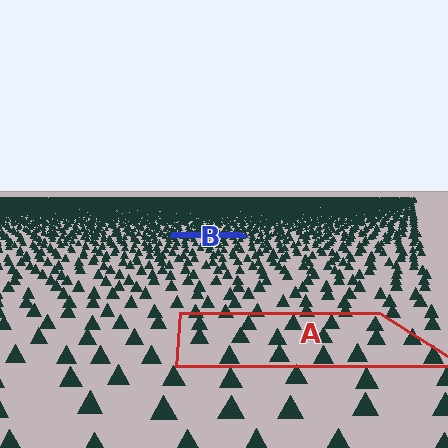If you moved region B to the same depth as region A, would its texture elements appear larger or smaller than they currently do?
They would appear larger. At a closer depth, the same texture elements are projected at a bigger on-screen size.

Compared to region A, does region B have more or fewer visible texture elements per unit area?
Region B has more texture elements per unit area — they are packed more densely because it is farther away.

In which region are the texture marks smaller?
The texture marks are smaller in region B, because it is farther away.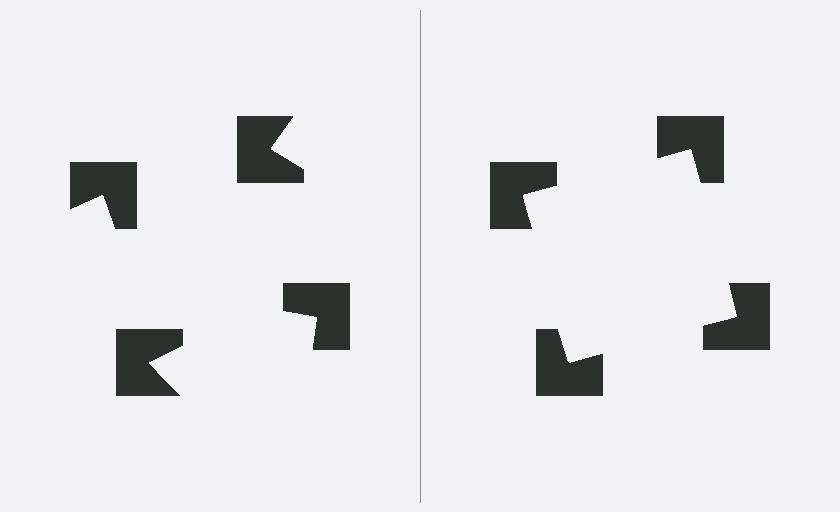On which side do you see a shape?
An illusory square appears on the right side. On the left side the wedge cuts are rotated, so no coherent shape forms.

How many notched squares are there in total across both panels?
8 — 4 on each side.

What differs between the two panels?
The notched squares are positioned identically on both sides; only the wedge orientations differ. On the right they align to a square; on the left they are misaligned.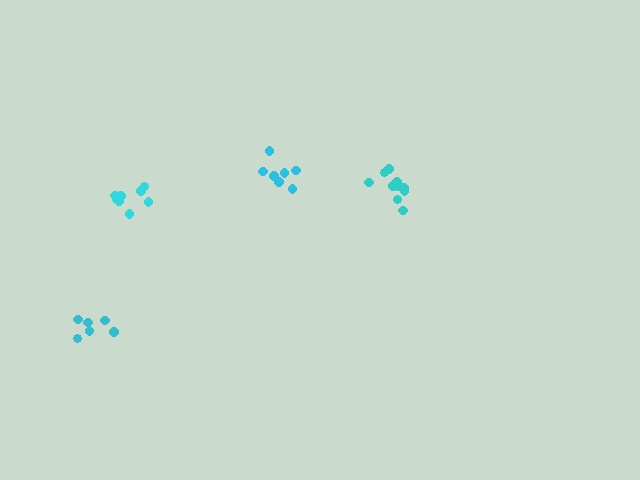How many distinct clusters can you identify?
There are 4 distinct clusters.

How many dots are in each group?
Group 1: 6 dots, Group 2: 10 dots, Group 3: 9 dots, Group 4: 7 dots (32 total).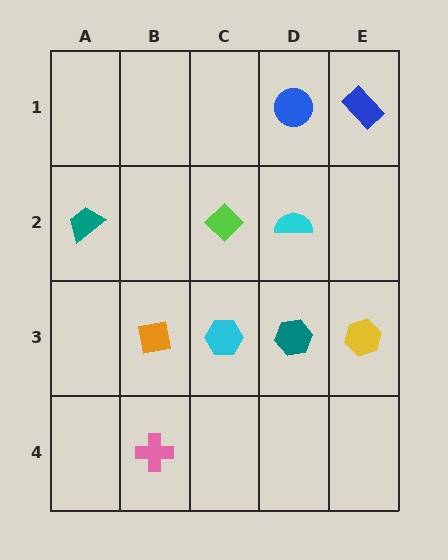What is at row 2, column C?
A lime diamond.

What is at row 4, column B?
A pink cross.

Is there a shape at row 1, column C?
No, that cell is empty.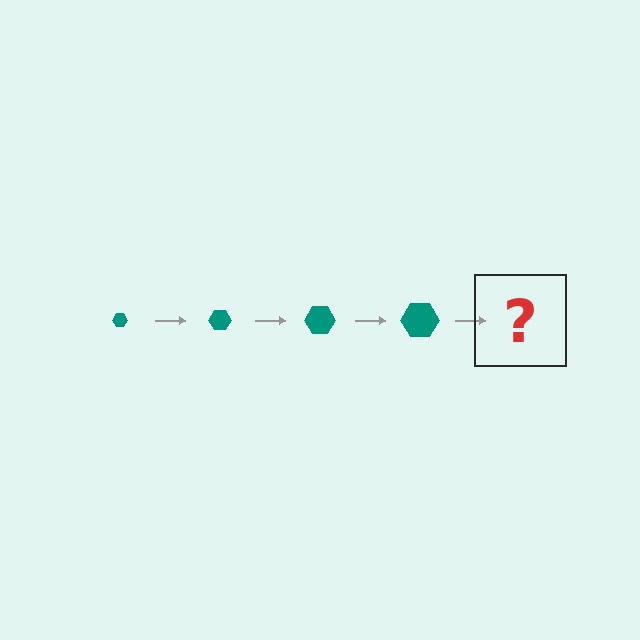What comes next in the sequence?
The next element should be a teal hexagon, larger than the previous one.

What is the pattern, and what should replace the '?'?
The pattern is that the hexagon gets progressively larger each step. The '?' should be a teal hexagon, larger than the previous one.